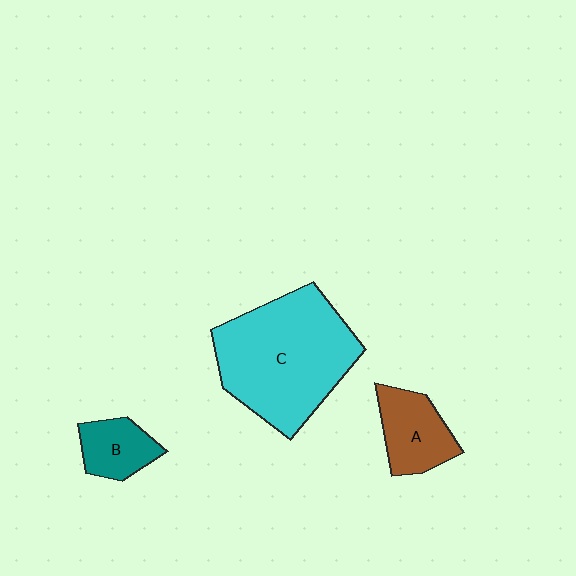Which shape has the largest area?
Shape C (cyan).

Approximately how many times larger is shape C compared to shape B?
Approximately 3.6 times.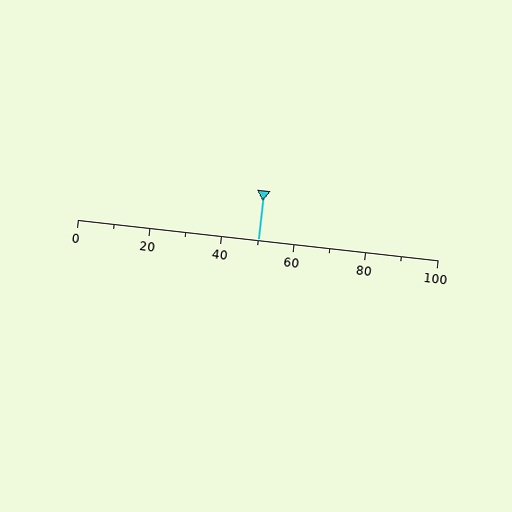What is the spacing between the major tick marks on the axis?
The major ticks are spaced 20 apart.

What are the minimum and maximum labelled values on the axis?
The axis runs from 0 to 100.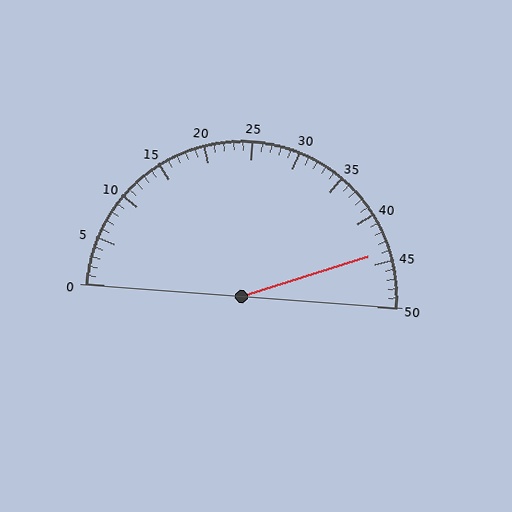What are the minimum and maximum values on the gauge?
The gauge ranges from 0 to 50.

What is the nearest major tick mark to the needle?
The nearest major tick mark is 45.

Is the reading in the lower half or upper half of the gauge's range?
The reading is in the upper half of the range (0 to 50).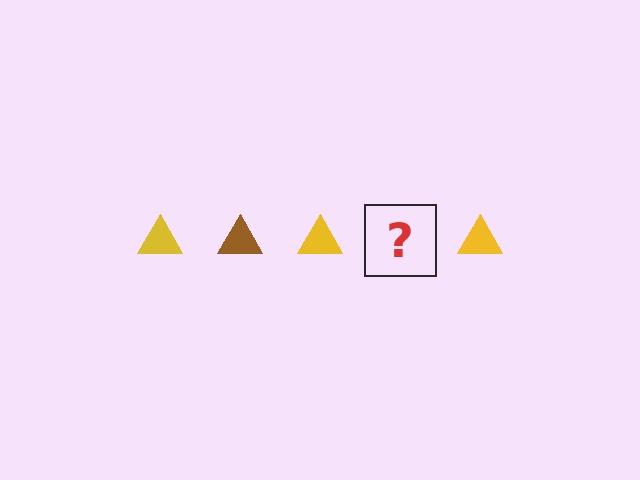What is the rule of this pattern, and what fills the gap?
The rule is that the pattern cycles through yellow, brown triangles. The gap should be filled with a brown triangle.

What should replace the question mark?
The question mark should be replaced with a brown triangle.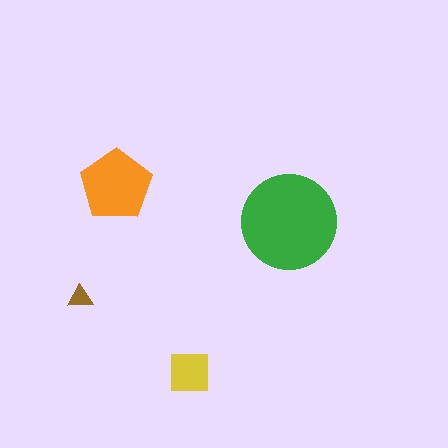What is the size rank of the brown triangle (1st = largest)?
4th.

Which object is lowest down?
The yellow square is bottommost.